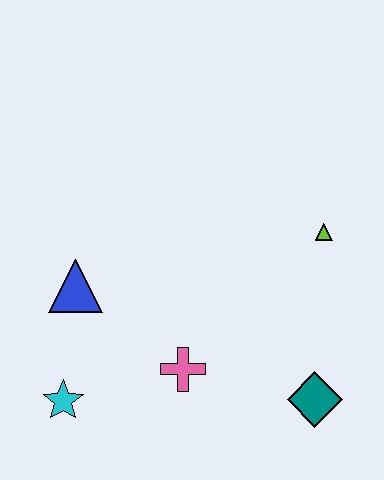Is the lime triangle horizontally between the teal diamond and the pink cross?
No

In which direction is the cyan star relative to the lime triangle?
The cyan star is to the left of the lime triangle.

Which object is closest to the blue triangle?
The cyan star is closest to the blue triangle.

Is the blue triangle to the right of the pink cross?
No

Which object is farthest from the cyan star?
The lime triangle is farthest from the cyan star.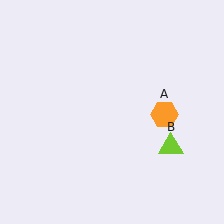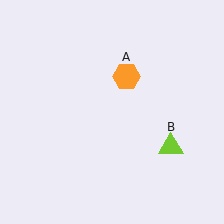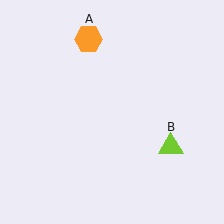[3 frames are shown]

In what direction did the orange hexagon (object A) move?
The orange hexagon (object A) moved up and to the left.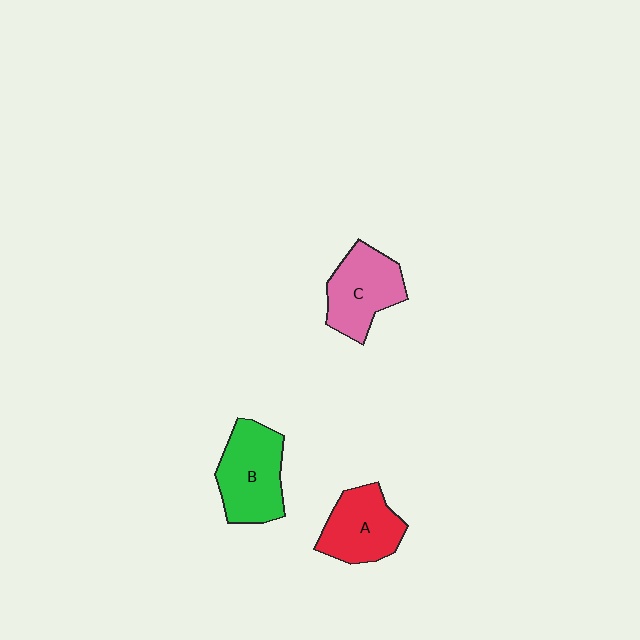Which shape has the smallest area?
Shape A (red).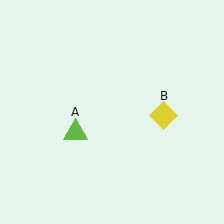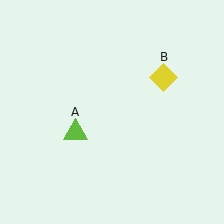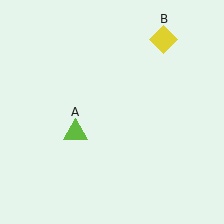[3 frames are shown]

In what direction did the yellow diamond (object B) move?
The yellow diamond (object B) moved up.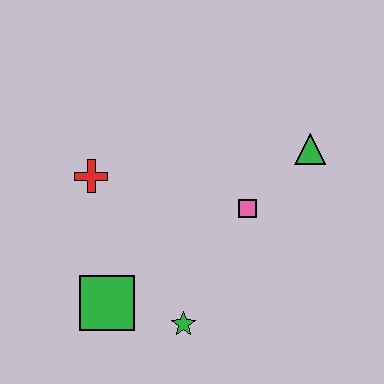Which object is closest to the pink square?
The green triangle is closest to the pink square.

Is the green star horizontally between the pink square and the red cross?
Yes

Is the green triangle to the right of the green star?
Yes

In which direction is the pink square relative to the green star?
The pink square is above the green star.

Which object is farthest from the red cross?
The green triangle is farthest from the red cross.